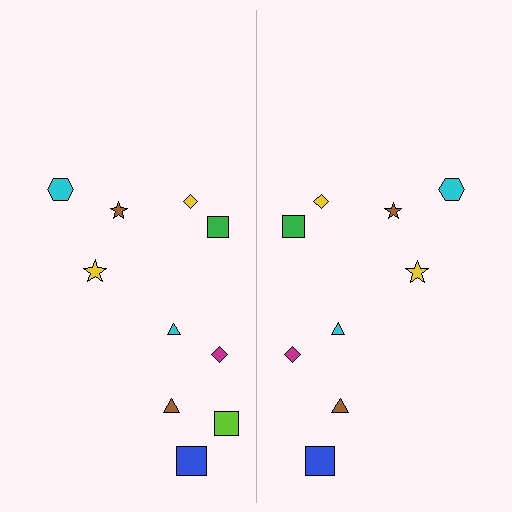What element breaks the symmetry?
A lime square is missing from the right side.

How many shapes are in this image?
There are 19 shapes in this image.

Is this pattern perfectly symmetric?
No, the pattern is not perfectly symmetric. A lime square is missing from the right side.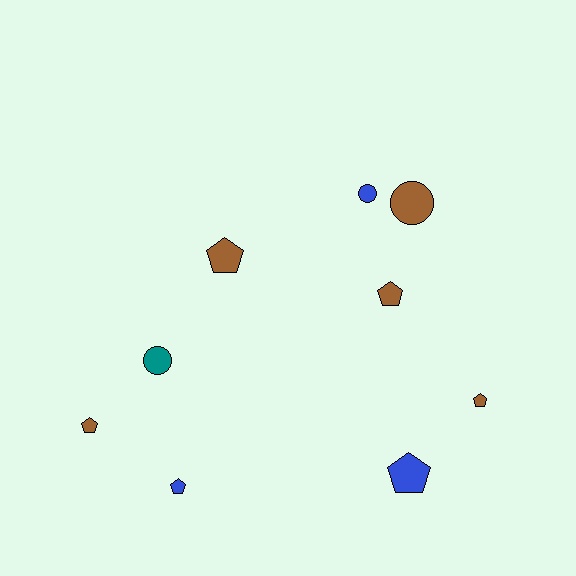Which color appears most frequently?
Brown, with 5 objects.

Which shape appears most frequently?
Pentagon, with 6 objects.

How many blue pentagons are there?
There are 2 blue pentagons.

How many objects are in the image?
There are 9 objects.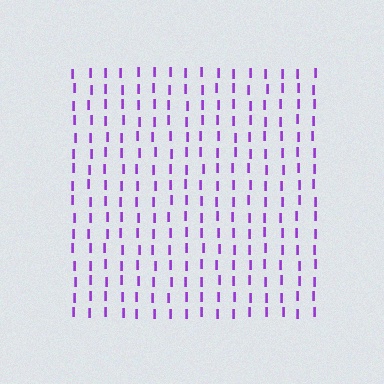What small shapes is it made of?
It is made of small letter I's.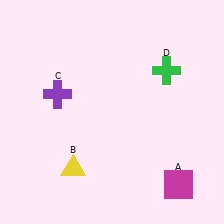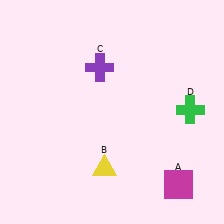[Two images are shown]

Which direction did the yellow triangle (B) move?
The yellow triangle (B) moved right.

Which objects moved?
The objects that moved are: the yellow triangle (B), the purple cross (C), the green cross (D).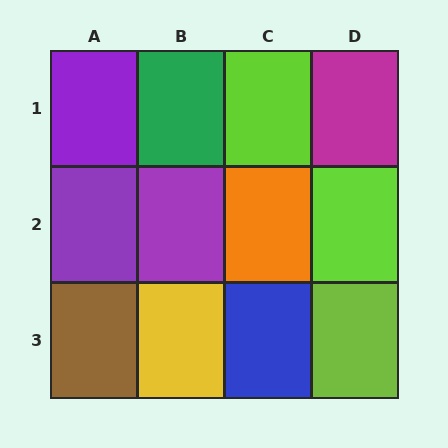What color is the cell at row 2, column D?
Lime.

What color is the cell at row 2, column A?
Purple.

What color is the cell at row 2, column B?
Purple.